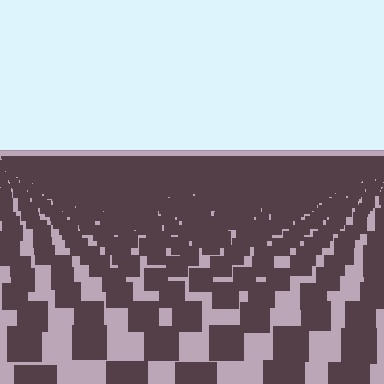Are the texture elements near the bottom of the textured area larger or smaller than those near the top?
Larger. Near the bottom, elements are closer to the viewer and appear at a bigger on-screen size.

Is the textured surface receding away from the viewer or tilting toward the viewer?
The surface is receding away from the viewer. Texture elements get smaller and denser toward the top.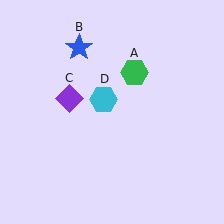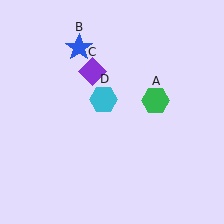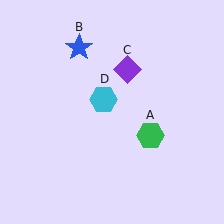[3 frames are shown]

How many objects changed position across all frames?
2 objects changed position: green hexagon (object A), purple diamond (object C).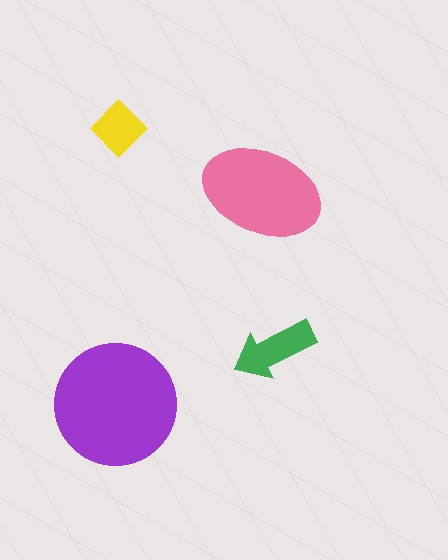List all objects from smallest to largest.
The yellow diamond, the green arrow, the pink ellipse, the purple circle.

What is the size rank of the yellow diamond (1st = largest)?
4th.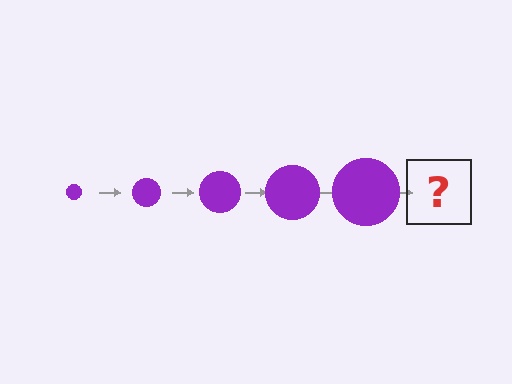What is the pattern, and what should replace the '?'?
The pattern is that the circle gets progressively larger each step. The '?' should be a purple circle, larger than the previous one.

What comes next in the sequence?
The next element should be a purple circle, larger than the previous one.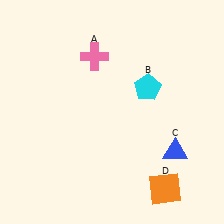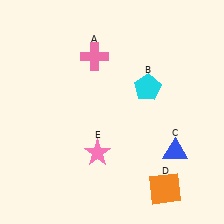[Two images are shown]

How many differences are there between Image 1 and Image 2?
There is 1 difference between the two images.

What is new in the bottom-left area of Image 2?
A pink star (E) was added in the bottom-left area of Image 2.